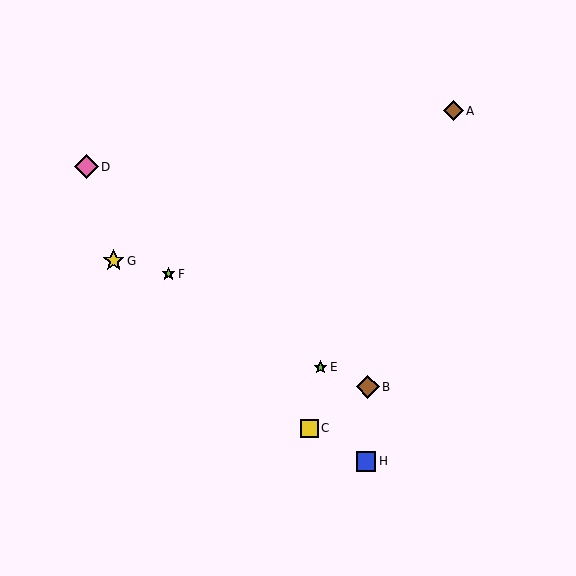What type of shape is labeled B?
Shape B is a brown diamond.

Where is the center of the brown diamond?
The center of the brown diamond is at (368, 387).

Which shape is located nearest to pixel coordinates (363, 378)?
The brown diamond (labeled B) at (368, 387) is nearest to that location.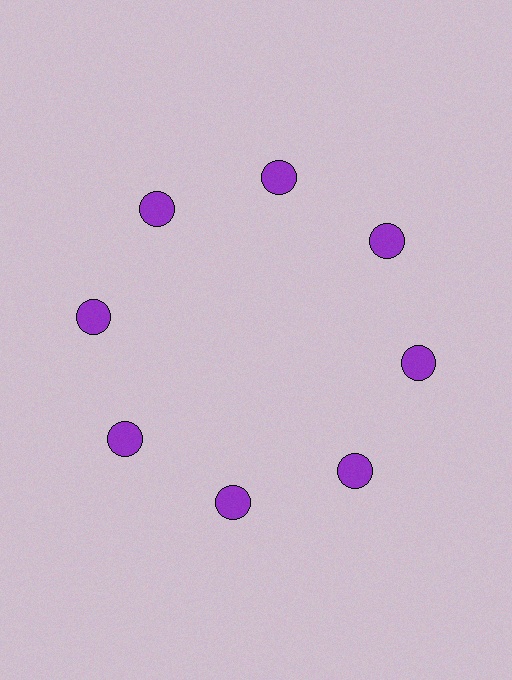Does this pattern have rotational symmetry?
Yes, this pattern has 8-fold rotational symmetry. It looks the same after rotating 45 degrees around the center.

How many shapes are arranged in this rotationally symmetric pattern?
There are 8 shapes, arranged in 8 groups of 1.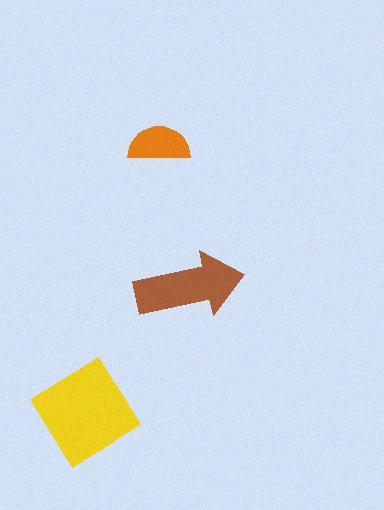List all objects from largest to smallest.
The yellow diamond, the brown arrow, the orange semicircle.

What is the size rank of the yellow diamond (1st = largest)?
1st.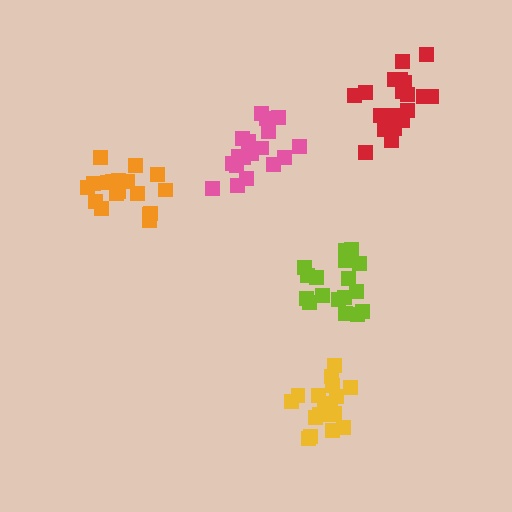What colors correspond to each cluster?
The clusters are colored: lime, red, pink, orange, yellow.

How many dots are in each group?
Group 1: 17 dots, Group 2: 20 dots, Group 3: 18 dots, Group 4: 18 dots, Group 5: 18 dots (91 total).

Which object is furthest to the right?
The red cluster is rightmost.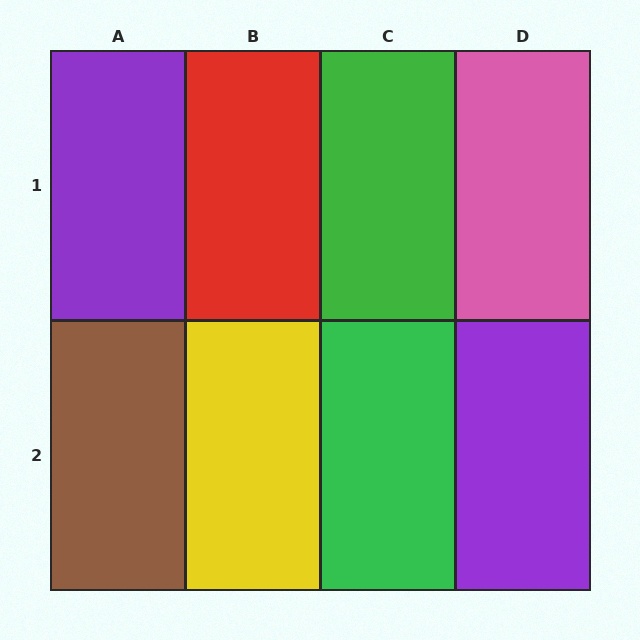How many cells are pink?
1 cell is pink.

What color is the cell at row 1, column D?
Pink.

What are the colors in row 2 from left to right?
Brown, yellow, green, purple.